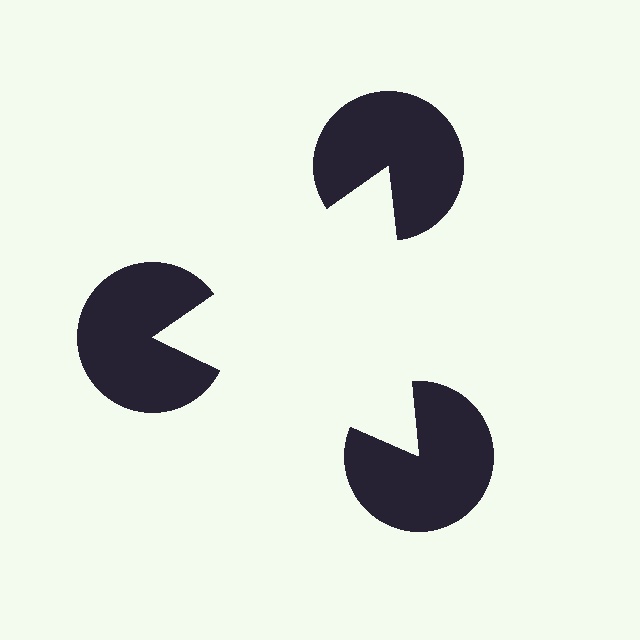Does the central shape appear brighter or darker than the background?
It typically appears slightly brighter than the background, even though no actual brightness change is drawn.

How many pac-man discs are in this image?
There are 3 — one at each vertex of the illusory triangle.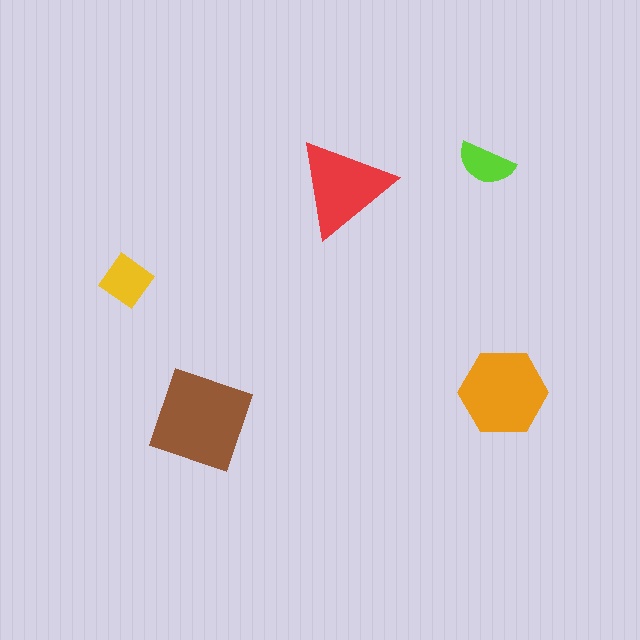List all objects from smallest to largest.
The lime semicircle, the yellow diamond, the red triangle, the orange hexagon, the brown diamond.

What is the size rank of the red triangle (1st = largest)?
3rd.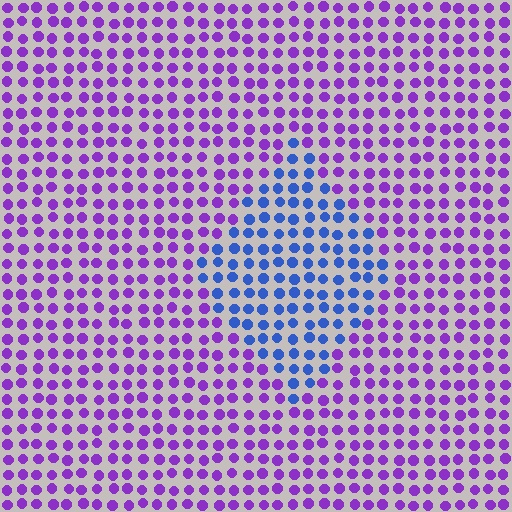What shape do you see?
I see a diamond.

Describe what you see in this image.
The image is filled with small purple elements in a uniform arrangement. A diamond-shaped region is visible where the elements are tinted to a slightly different hue, forming a subtle color boundary.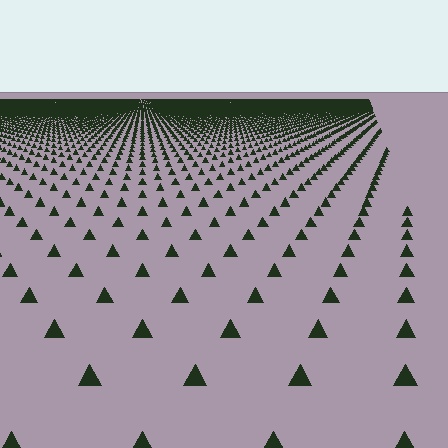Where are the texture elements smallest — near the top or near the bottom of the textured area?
Near the top.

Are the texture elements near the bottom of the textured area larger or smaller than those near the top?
Larger. Near the bottom, elements are closer to the viewer and appear at a bigger on-screen size.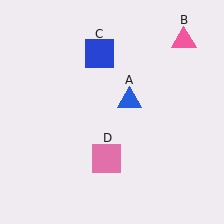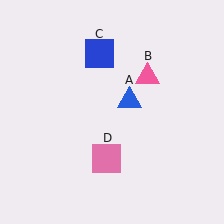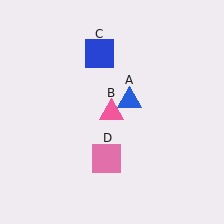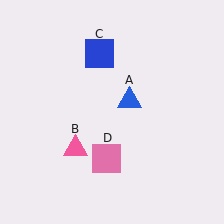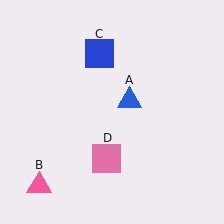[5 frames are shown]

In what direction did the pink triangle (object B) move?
The pink triangle (object B) moved down and to the left.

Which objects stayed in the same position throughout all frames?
Blue triangle (object A) and blue square (object C) and pink square (object D) remained stationary.